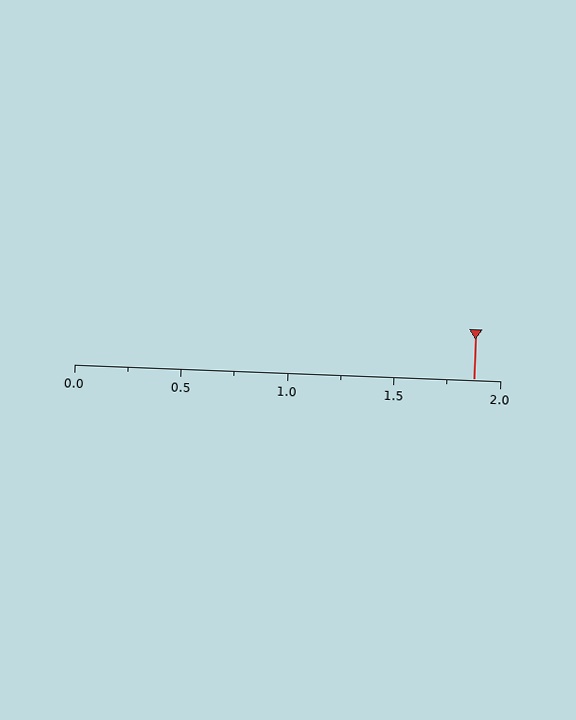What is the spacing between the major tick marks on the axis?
The major ticks are spaced 0.5 apart.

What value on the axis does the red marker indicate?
The marker indicates approximately 1.88.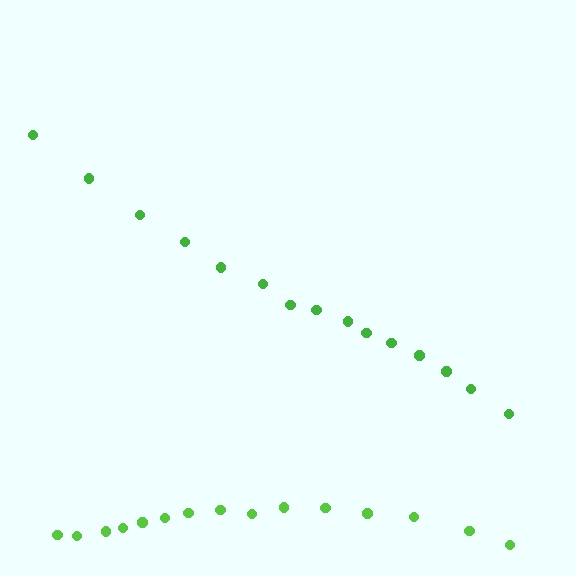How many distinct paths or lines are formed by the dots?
There are 2 distinct paths.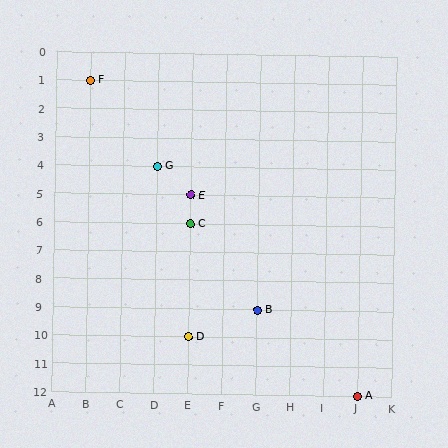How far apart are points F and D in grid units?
Points F and D are 3 columns and 9 rows apart (about 9.5 grid units diagonally).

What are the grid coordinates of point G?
Point G is at grid coordinates (D, 4).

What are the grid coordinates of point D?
Point D is at grid coordinates (E, 10).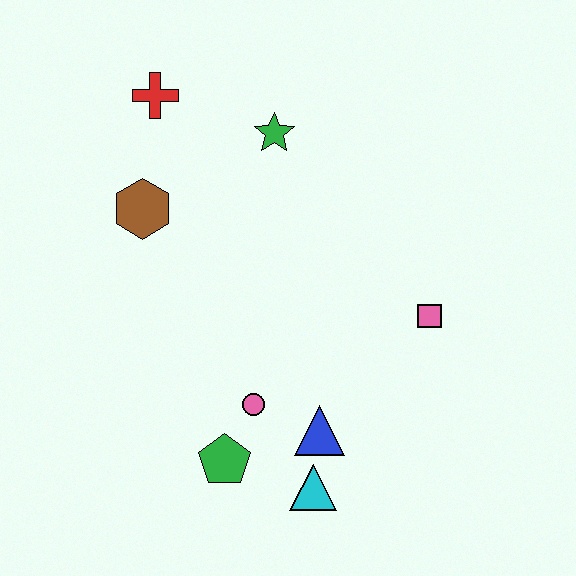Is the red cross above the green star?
Yes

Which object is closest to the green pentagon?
The pink circle is closest to the green pentagon.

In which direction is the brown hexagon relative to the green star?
The brown hexagon is to the left of the green star.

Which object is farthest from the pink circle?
The red cross is farthest from the pink circle.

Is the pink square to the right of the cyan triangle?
Yes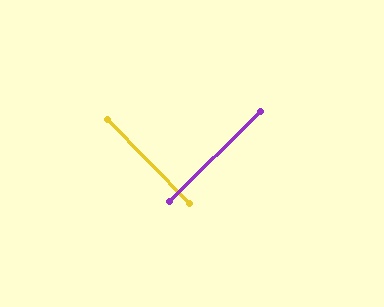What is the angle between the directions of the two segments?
Approximately 89 degrees.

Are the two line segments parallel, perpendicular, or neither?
Perpendicular — they meet at approximately 89°.